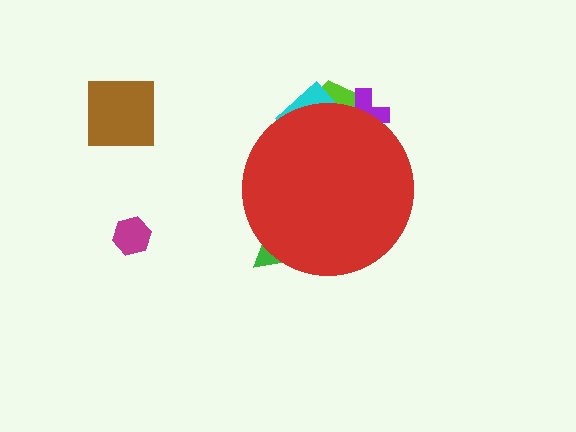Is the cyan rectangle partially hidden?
Yes, the cyan rectangle is partially hidden behind the red circle.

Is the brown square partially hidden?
No, the brown square is fully visible.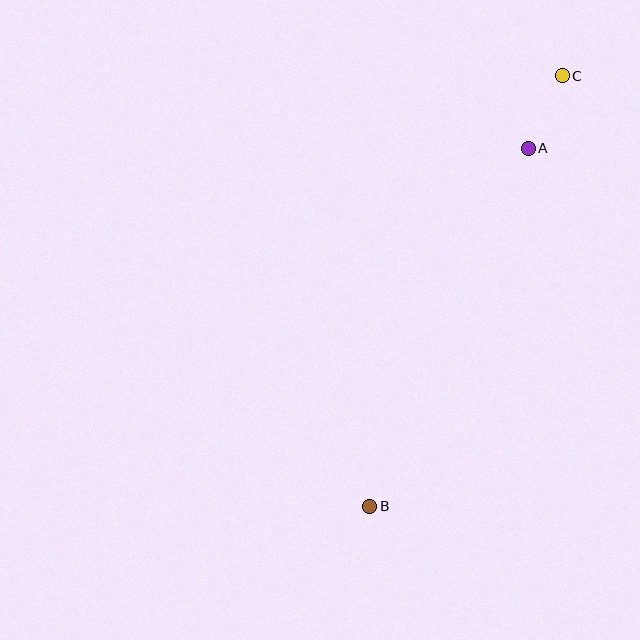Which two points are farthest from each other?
Points B and C are farthest from each other.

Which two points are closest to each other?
Points A and C are closest to each other.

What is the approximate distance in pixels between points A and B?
The distance between A and B is approximately 391 pixels.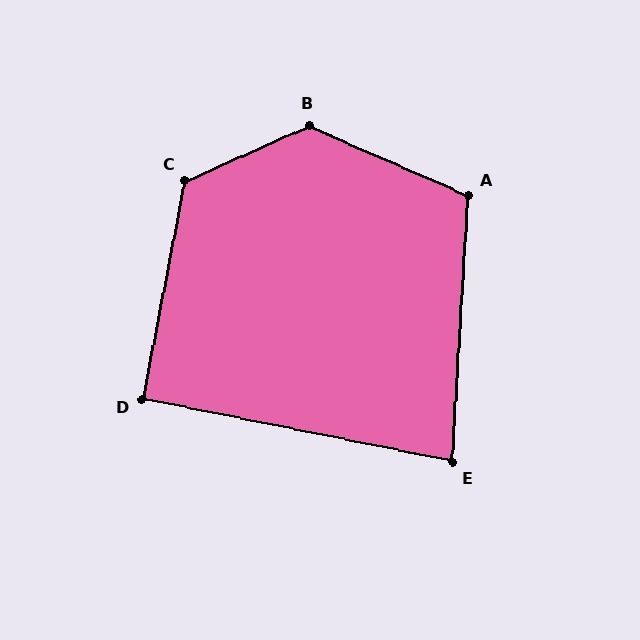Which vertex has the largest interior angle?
B, at approximately 133 degrees.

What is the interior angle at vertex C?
Approximately 125 degrees (obtuse).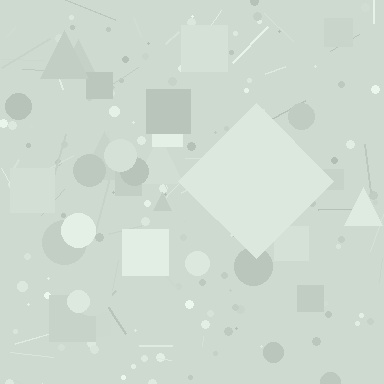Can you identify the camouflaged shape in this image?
The camouflaged shape is a diamond.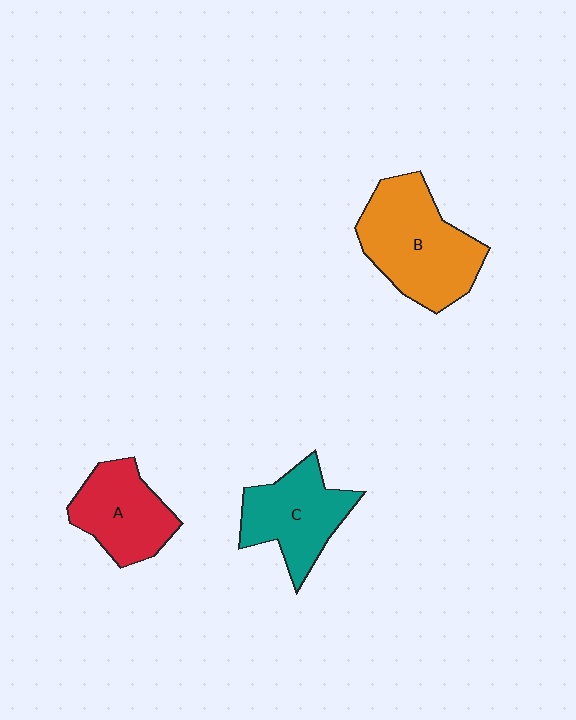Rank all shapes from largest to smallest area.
From largest to smallest: B (orange), C (teal), A (red).